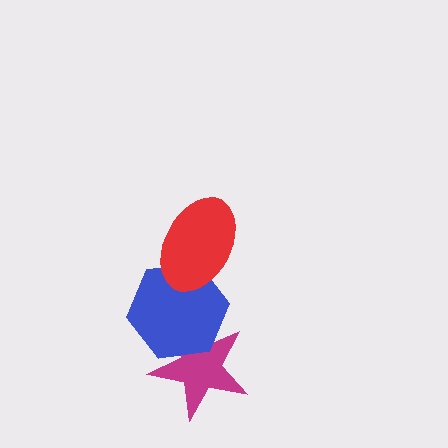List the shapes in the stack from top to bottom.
From top to bottom: the red ellipse, the blue hexagon, the magenta star.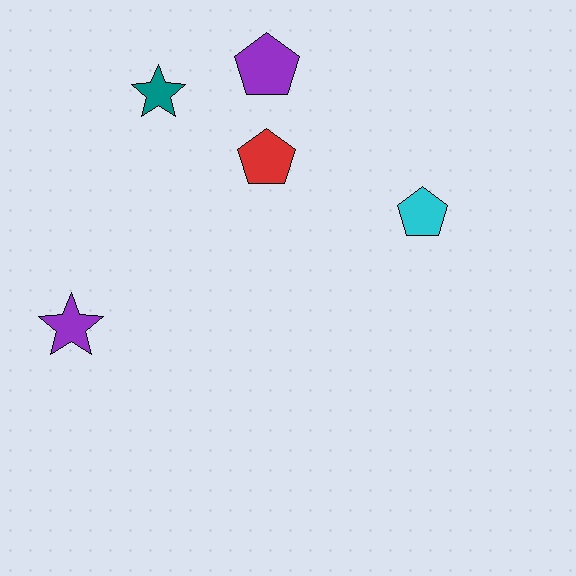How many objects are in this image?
There are 5 objects.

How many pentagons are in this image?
There are 3 pentagons.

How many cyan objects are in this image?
There is 1 cyan object.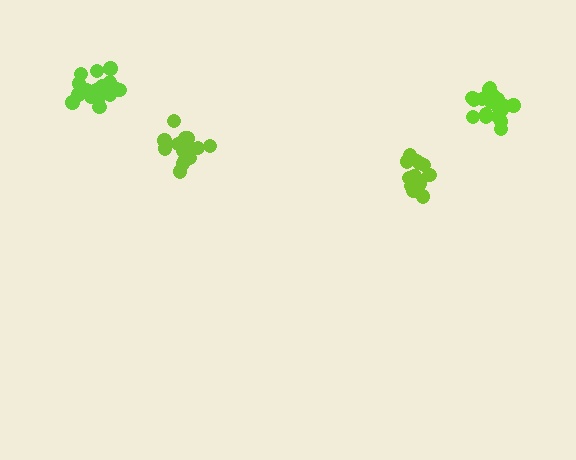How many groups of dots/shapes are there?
There are 4 groups.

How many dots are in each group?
Group 1: 15 dots, Group 2: 14 dots, Group 3: 18 dots, Group 4: 19 dots (66 total).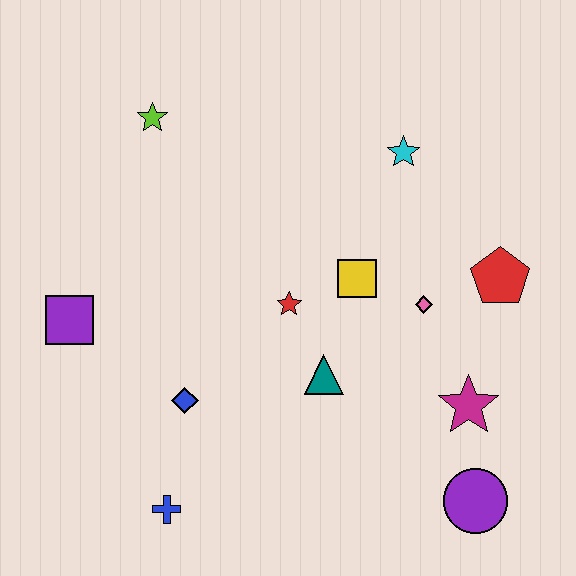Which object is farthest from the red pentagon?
The purple square is farthest from the red pentagon.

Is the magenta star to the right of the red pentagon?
No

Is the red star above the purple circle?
Yes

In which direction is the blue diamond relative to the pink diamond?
The blue diamond is to the left of the pink diamond.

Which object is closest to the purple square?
The blue diamond is closest to the purple square.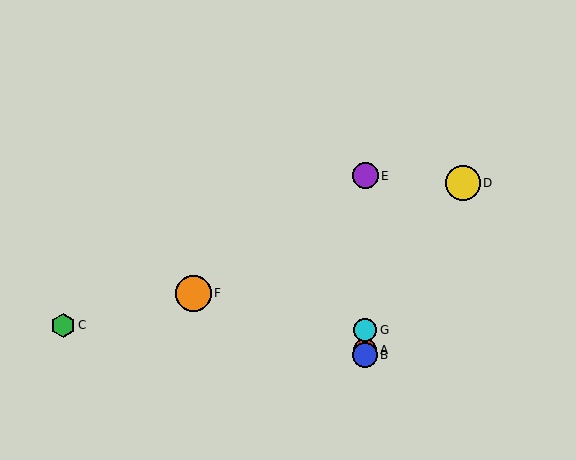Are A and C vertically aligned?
No, A is at x≈365 and C is at x≈63.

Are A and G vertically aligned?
Yes, both are at x≈365.